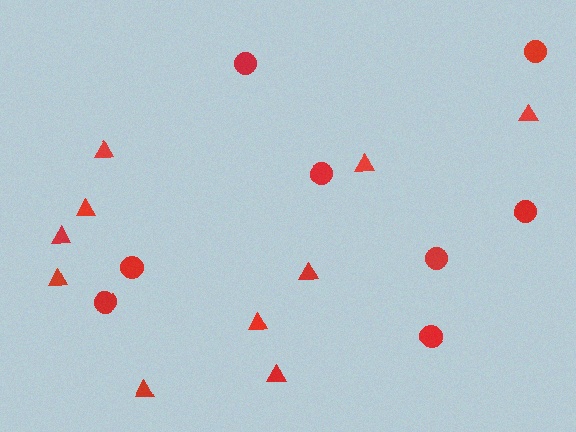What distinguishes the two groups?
There are 2 groups: one group of circles (8) and one group of triangles (10).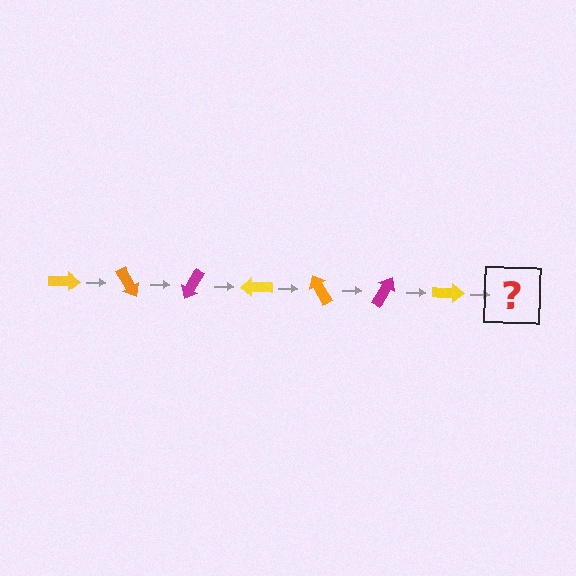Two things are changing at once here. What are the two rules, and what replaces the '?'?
The two rules are that it rotates 60 degrees each step and the color cycles through yellow, orange, and magenta. The '?' should be an orange arrow, rotated 420 degrees from the start.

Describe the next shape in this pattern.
It should be an orange arrow, rotated 420 degrees from the start.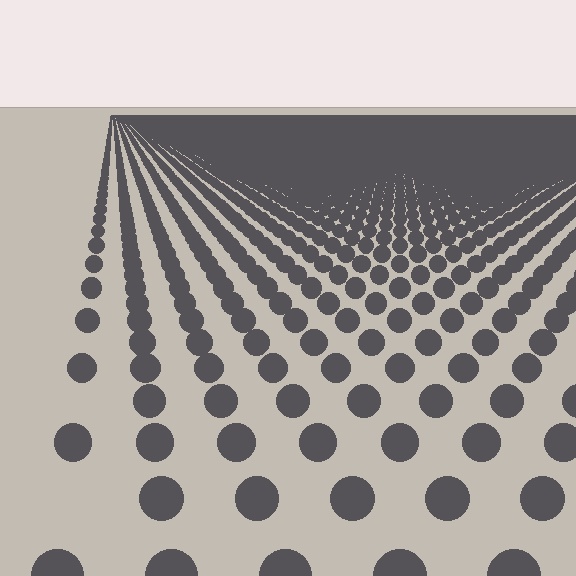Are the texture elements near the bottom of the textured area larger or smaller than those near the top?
Larger. Near the bottom, elements are closer to the viewer and appear at a bigger on-screen size.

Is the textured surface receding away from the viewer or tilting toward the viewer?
The surface is receding away from the viewer. Texture elements get smaller and denser toward the top.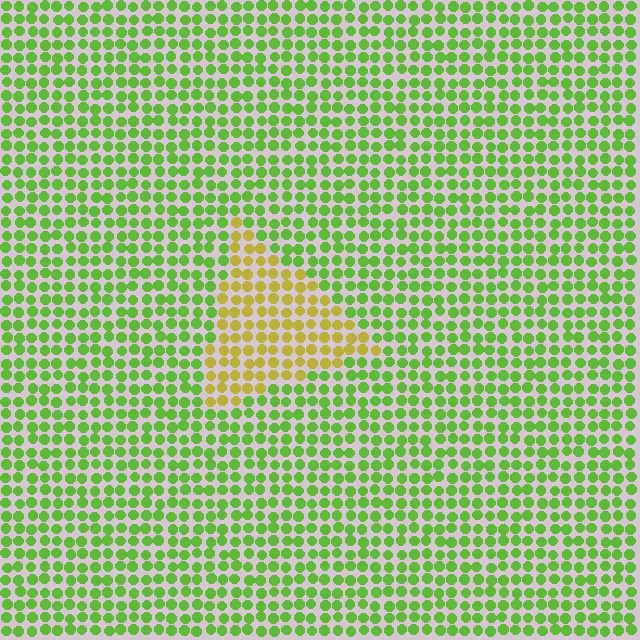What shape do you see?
I see a triangle.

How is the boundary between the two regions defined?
The boundary is defined purely by a slight shift in hue (about 46 degrees). Spacing, size, and orientation are identical on both sides.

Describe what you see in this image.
The image is filled with small lime elements in a uniform arrangement. A triangle-shaped region is visible where the elements are tinted to a slightly different hue, forming a subtle color boundary.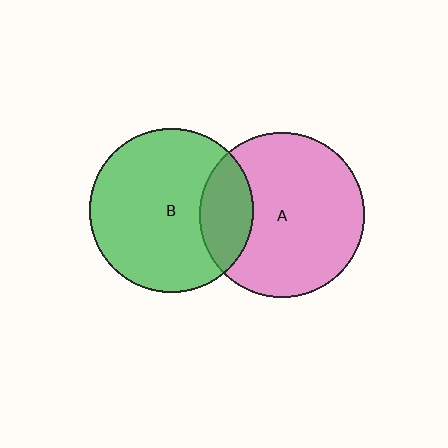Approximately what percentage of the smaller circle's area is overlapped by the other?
Approximately 20%.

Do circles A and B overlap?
Yes.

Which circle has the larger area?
Circle A (pink).